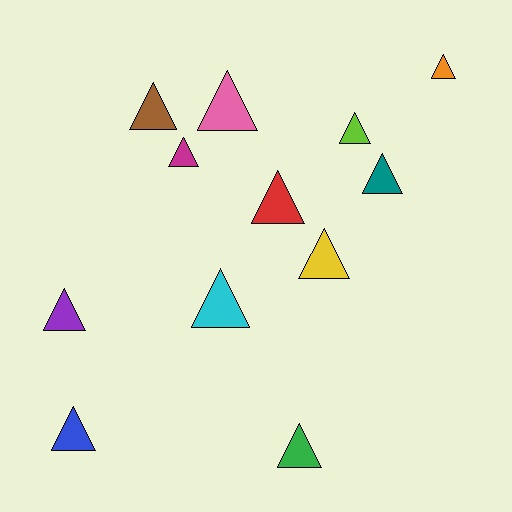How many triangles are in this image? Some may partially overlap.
There are 12 triangles.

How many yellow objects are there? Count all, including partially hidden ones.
There is 1 yellow object.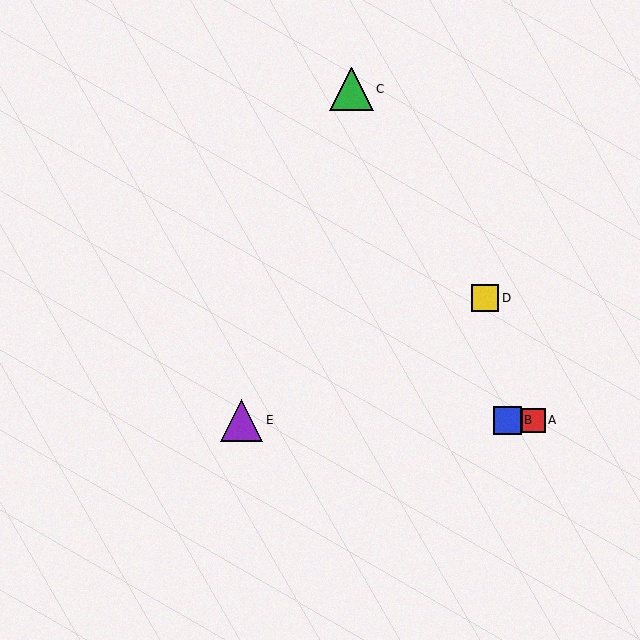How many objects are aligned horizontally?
3 objects (A, B, E) are aligned horizontally.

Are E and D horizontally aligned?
No, E is at y≈420 and D is at y≈298.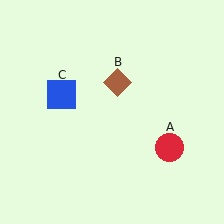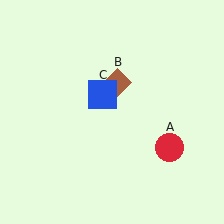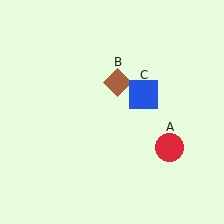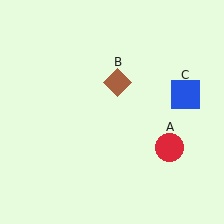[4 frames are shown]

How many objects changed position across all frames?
1 object changed position: blue square (object C).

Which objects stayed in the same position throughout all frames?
Red circle (object A) and brown diamond (object B) remained stationary.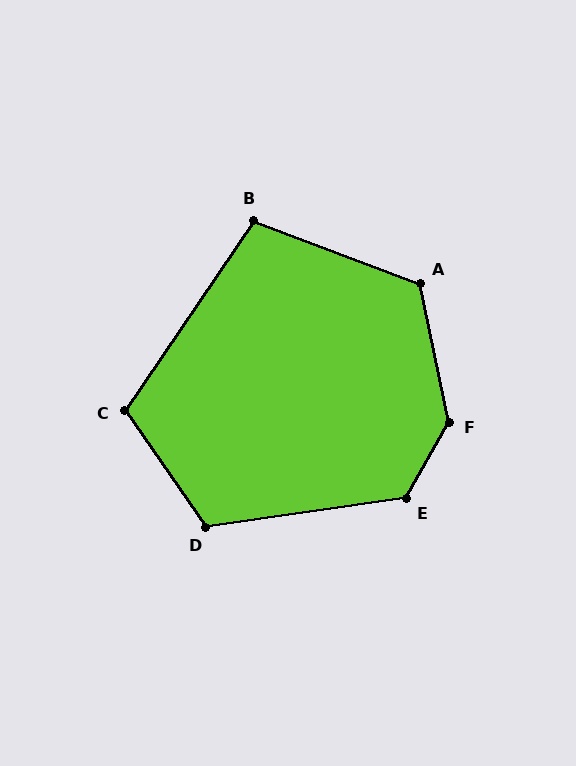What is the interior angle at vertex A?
Approximately 122 degrees (obtuse).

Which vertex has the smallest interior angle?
B, at approximately 104 degrees.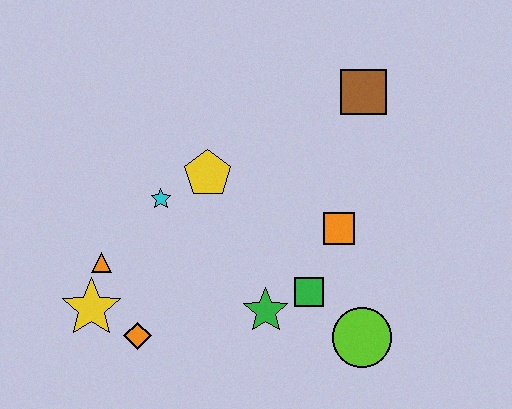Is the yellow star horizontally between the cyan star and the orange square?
No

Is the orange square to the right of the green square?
Yes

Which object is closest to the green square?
The green star is closest to the green square.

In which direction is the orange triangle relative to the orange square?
The orange triangle is to the left of the orange square.